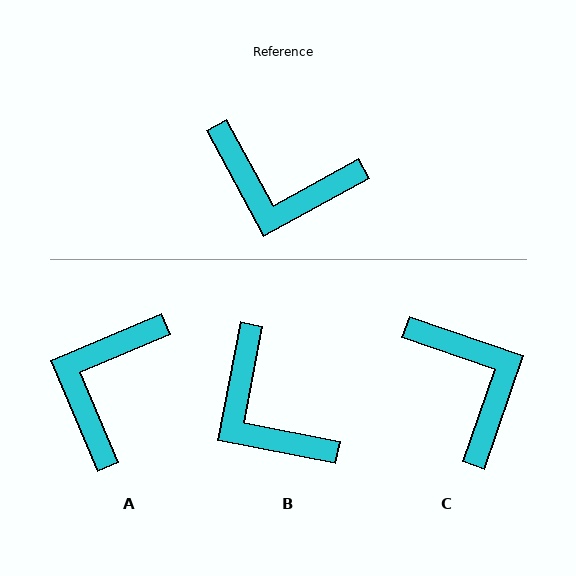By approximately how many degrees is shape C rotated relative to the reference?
Approximately 132 degrees counter-clockwise.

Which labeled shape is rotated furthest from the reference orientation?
C, about 132 degrees away.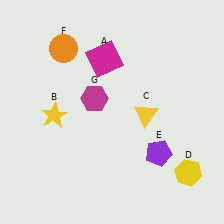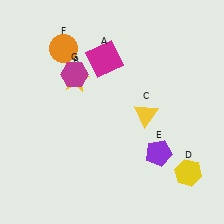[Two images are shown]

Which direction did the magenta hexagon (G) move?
The magenta hexagon (G) moved up.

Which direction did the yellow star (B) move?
The yellow star (B) moved up.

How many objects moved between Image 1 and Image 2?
2 objects moved between the two images.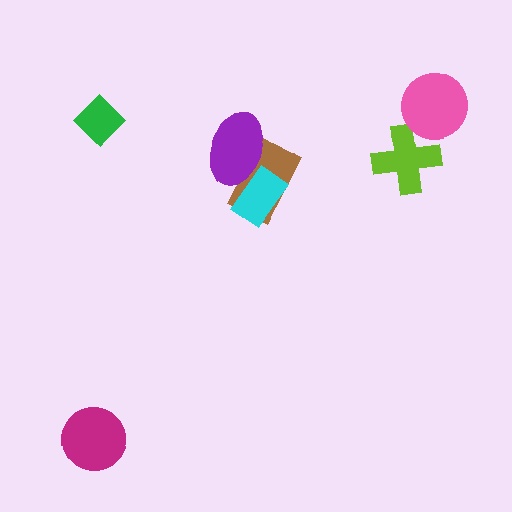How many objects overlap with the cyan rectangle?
2 objects overlap with the cyan rectangle.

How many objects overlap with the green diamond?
0 objects overlap with the green diamond.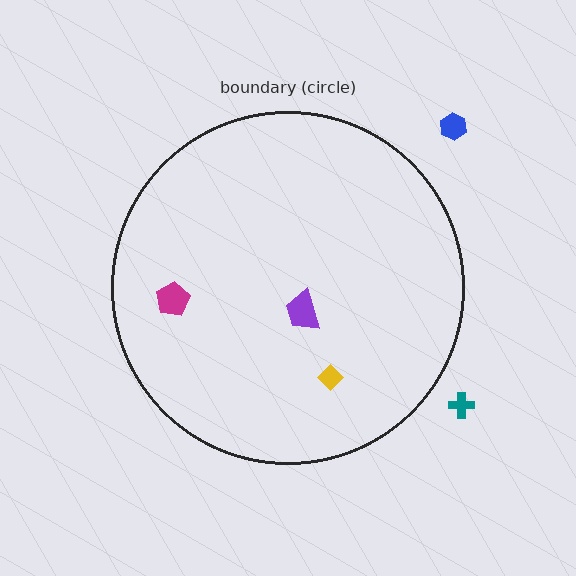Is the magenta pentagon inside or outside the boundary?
Inside.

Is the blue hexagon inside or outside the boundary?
Outside.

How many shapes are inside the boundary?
3 inside, 2 outside.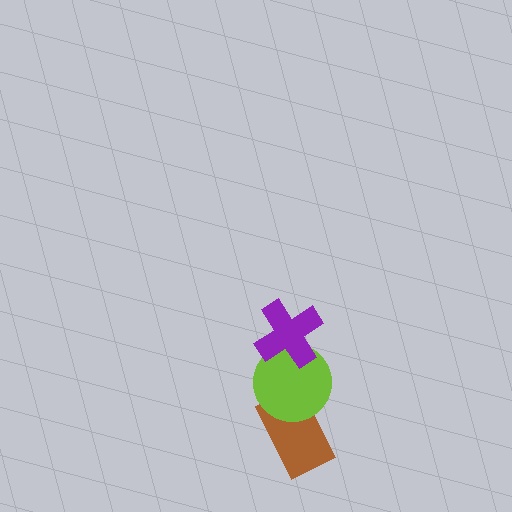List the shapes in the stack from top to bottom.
From top to bottom: the purple cross, the lime circle, the brown rectangle.